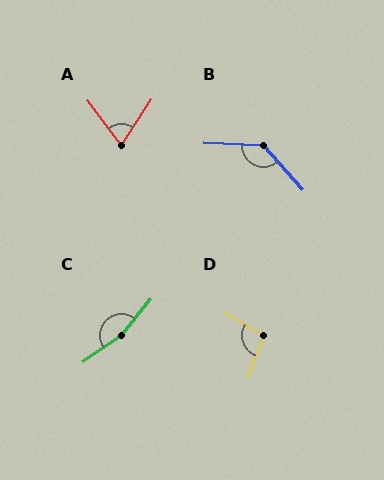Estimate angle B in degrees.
Approximately 134 degrees.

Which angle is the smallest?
A, at approximately 71 degrees.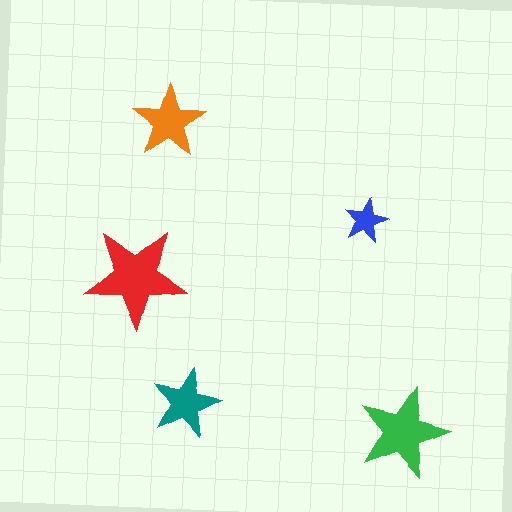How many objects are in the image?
There are 5 objects in the image.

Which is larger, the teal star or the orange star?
The orange one.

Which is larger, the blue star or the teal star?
The teal one.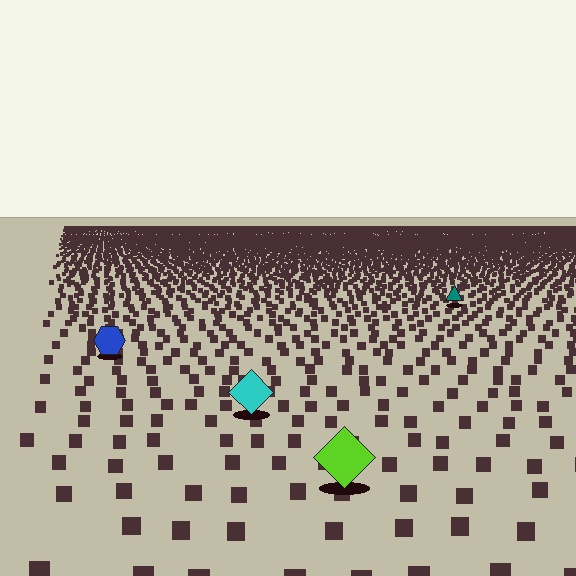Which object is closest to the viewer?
The lime diamond is closest. The texture marks near it are larger and more spread out.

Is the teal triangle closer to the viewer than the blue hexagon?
No. The blue hexagon is closer — you can tell from the texture gradient: the ground texture is coarser near it.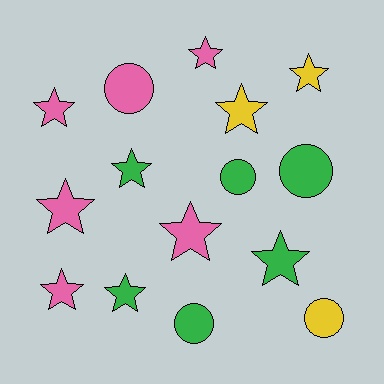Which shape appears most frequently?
Star, with 10 objects.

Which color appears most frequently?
Green, with 6 objects.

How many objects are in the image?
There are 15 objects.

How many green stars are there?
There are 3 green stars.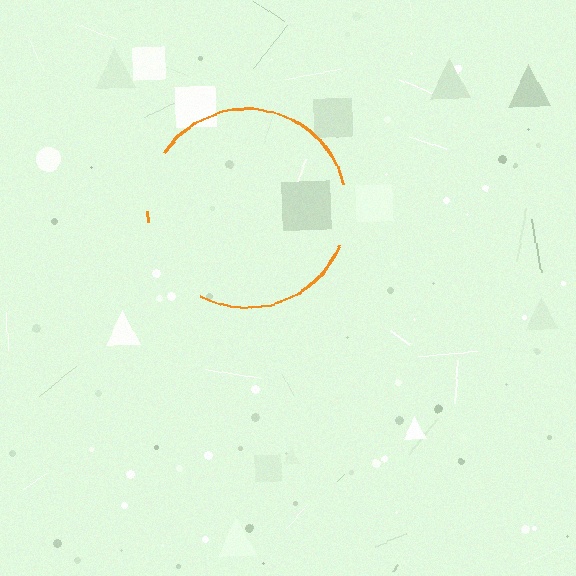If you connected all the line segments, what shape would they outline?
They would outline a circle.